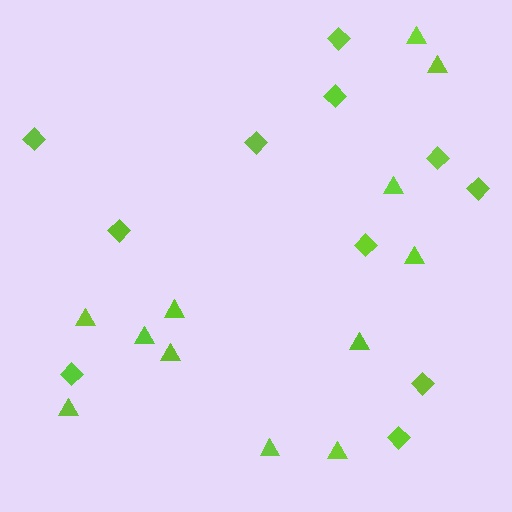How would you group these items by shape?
There are 2 groups: one group of triangles (12) and one group of diamonds (11).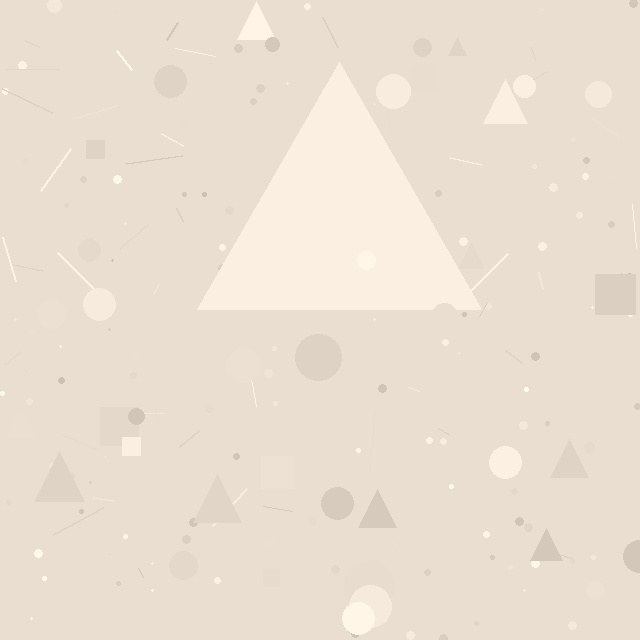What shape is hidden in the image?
A triangle is hidden in the image.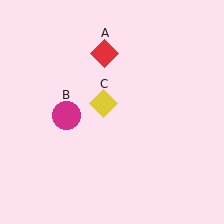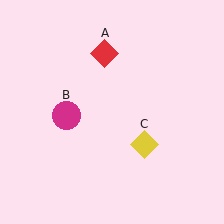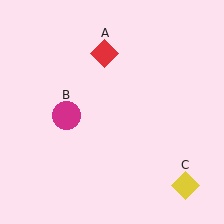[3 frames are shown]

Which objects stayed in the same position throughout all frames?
Red diamond (object A) and magenta circle (object B) remained stationary.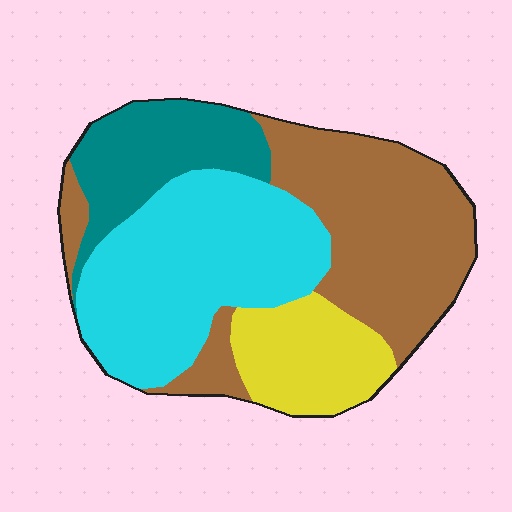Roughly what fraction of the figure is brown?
Brown takes up about one third (1/3) of the figure.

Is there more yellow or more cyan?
Cyan.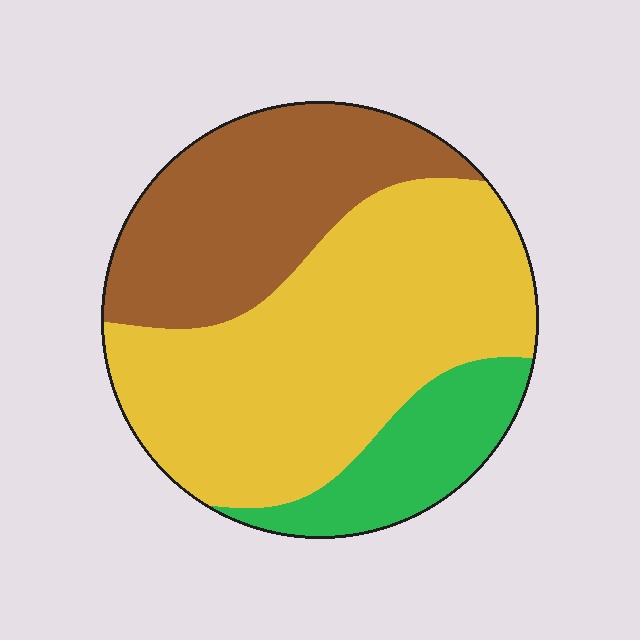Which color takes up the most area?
Yellow, at roughly 55%.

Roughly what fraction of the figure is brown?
Brown takes up about one third (1/3) of the figure.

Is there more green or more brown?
Brown.